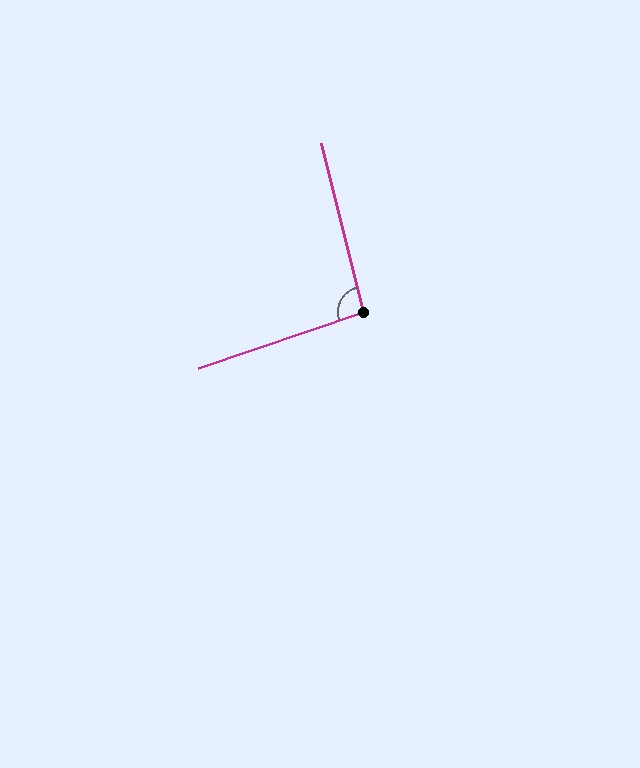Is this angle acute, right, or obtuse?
It is obtuse.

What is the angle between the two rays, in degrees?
Approximately 95 degrees.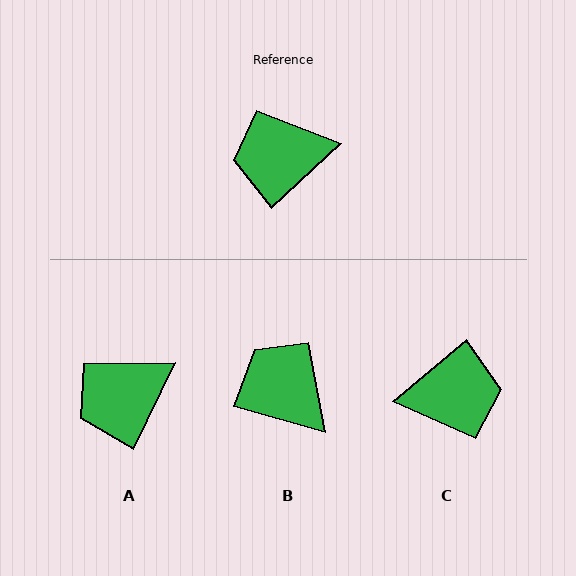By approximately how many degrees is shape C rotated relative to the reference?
Approximately 177 degrees counter-clockwise.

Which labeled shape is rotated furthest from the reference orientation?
C, about 177 degrees away.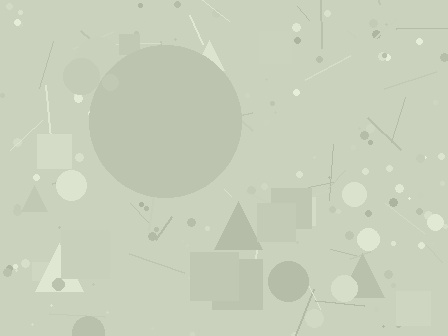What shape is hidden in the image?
A circle is hidden in the image.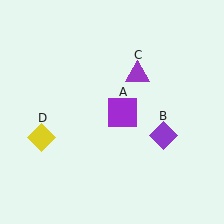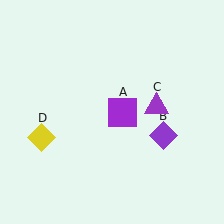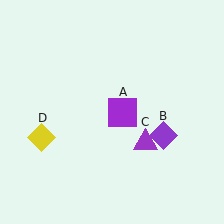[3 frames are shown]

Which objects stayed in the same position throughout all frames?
Purple square (object A) and purple diamond (object B) and yellow diamond (object D) remained stationary.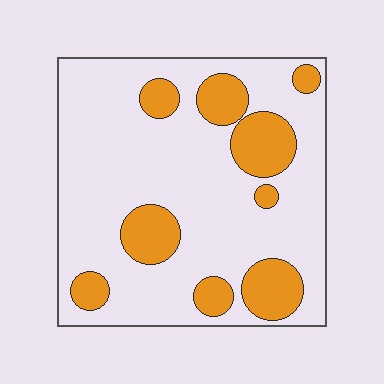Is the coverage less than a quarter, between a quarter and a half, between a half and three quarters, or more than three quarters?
Less than a quarter.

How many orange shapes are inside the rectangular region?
9.